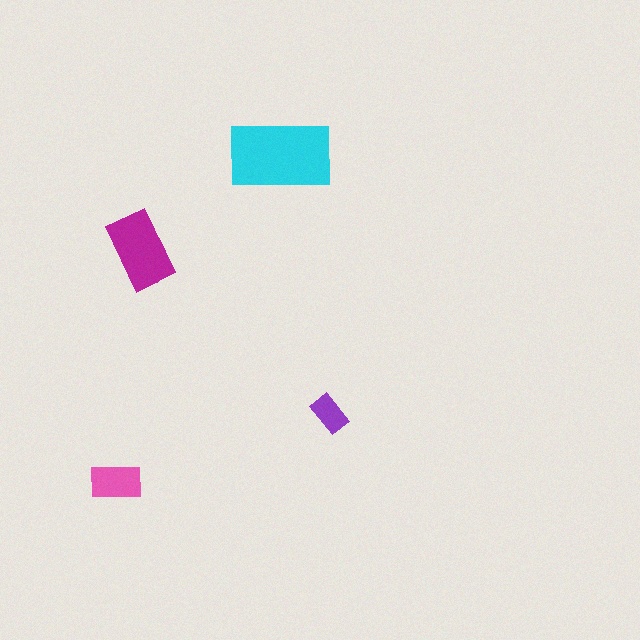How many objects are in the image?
There are 4 objects in the image.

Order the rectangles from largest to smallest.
the cyan one, the magenta one, the pink one, the purple one.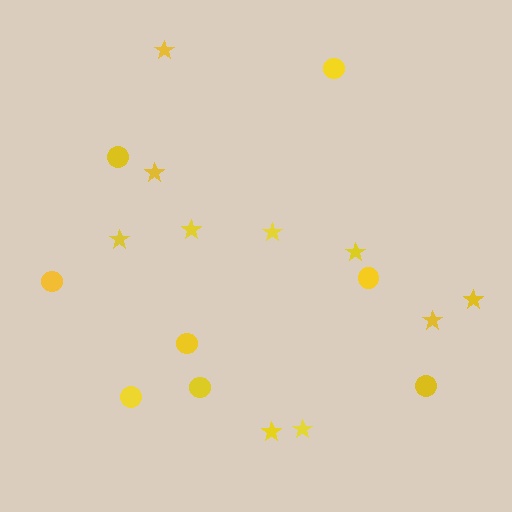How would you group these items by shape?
There are 2 groups: one group of stars (10) and one group of circles (8).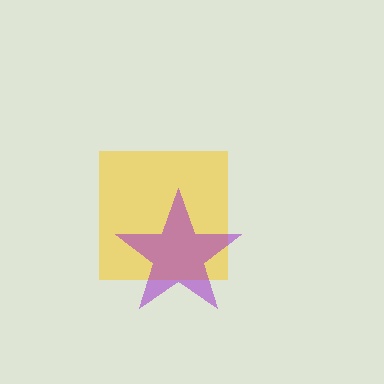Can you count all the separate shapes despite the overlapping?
Yes, there are 2 separate shapes.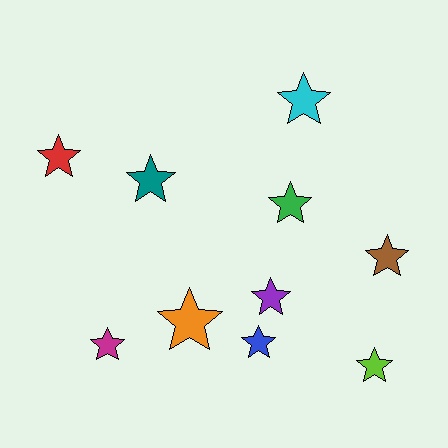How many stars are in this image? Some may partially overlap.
There are 10 stars.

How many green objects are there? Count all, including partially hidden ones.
There is 1 green object.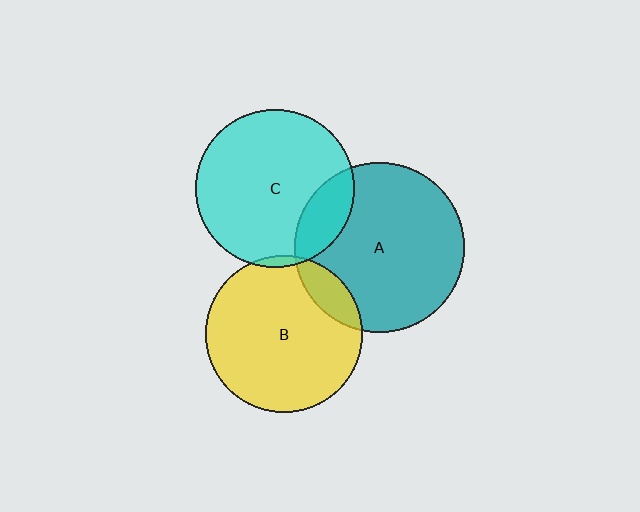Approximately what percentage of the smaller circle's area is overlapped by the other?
Approximately 15%.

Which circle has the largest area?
Circle A (teal).